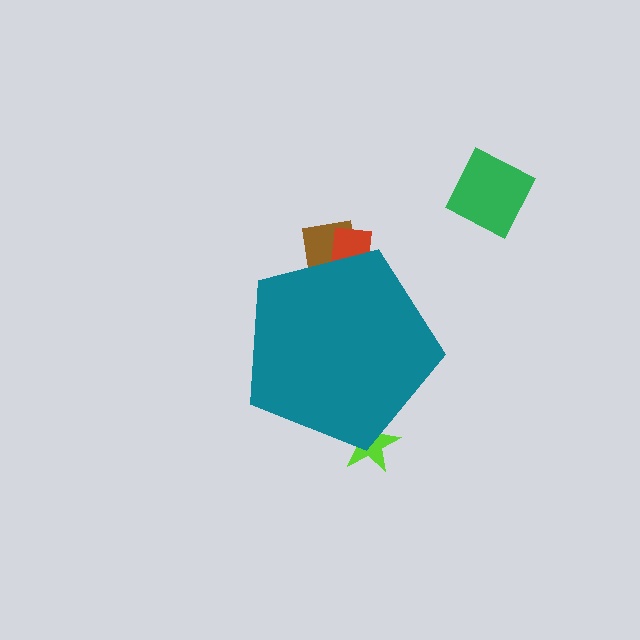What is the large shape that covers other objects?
A teal pentagon.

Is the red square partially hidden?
Yes, the red square is partially hidden behind the teal pentagon.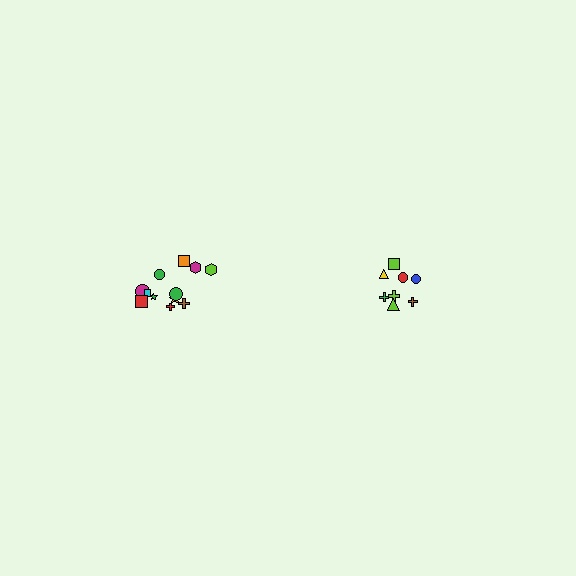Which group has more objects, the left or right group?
The left group.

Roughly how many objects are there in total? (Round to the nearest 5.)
Roughly 20 objects in total.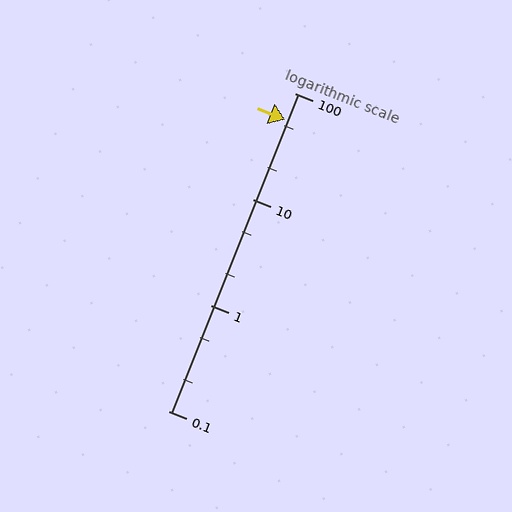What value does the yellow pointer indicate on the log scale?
The pointer indicates approximately 56.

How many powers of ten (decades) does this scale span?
The scale spans 3 decades, from 0.1 to 100.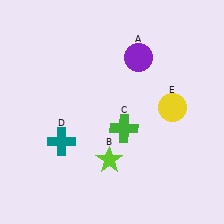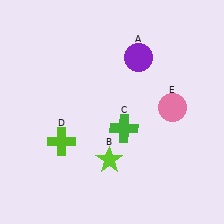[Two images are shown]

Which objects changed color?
D changed from teal to lime. E changed from yellow to pink.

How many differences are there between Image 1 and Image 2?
There are 2 differences between the two images.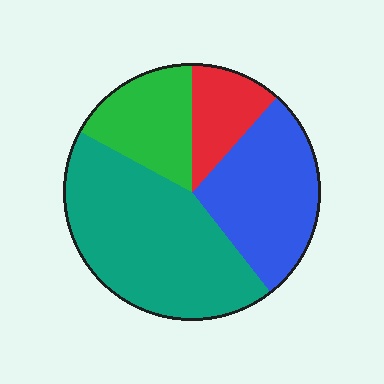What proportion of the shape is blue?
Blue covers roughly 30% of the shape.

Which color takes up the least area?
Red, at roughly 10%.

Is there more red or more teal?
Teal.